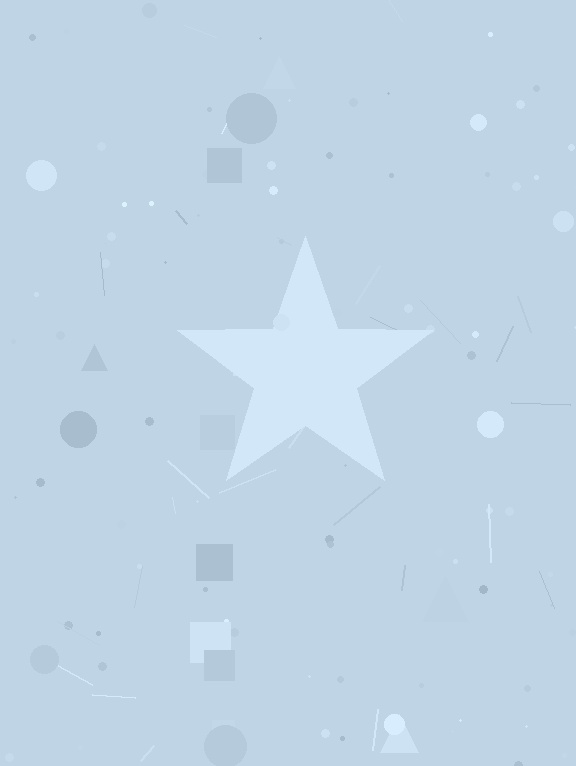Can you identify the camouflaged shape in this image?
The camouflaged shape is a star.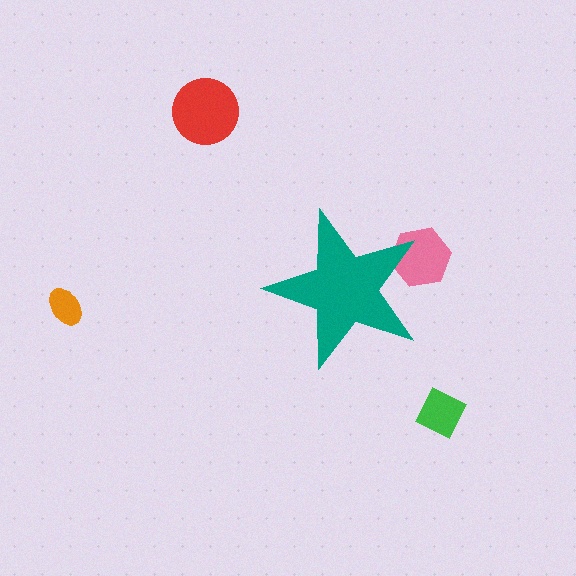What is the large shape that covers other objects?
A teal star.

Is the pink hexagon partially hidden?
Yes, the pink hexagon is partially hidden behind the teal star.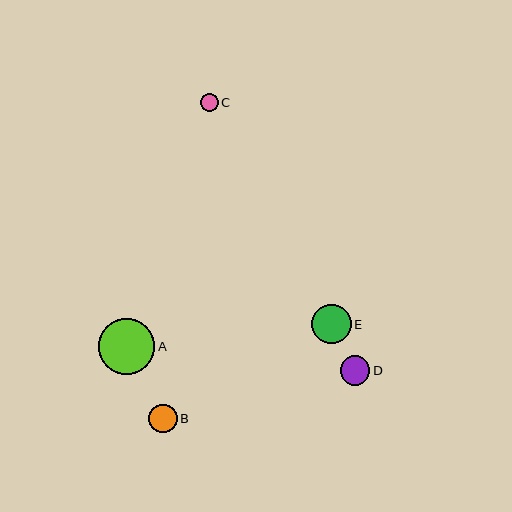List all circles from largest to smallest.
From largest to smallest: A, E, D, B, C.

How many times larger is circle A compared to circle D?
Circle A is approximately 1.9 times the size of circle D.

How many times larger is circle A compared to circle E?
Circle A is approximately 1.4 times the size of circle E.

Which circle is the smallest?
Circle C is the smallest with a size of approximately 18 pixels.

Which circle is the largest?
Circle A is the largest with a size of approximately 56 pixels.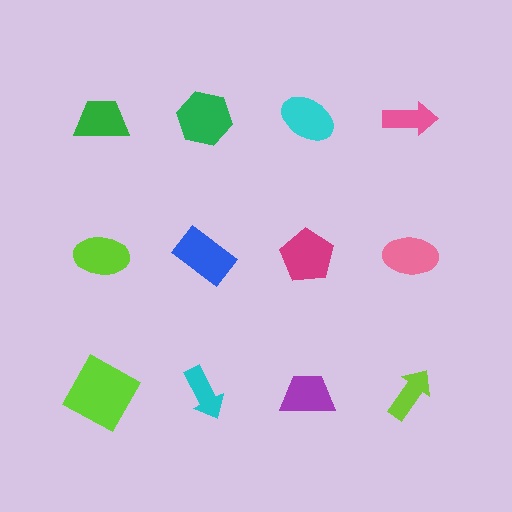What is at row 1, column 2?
A green hexagon.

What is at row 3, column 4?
A lime arrow.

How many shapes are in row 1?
4 shapes.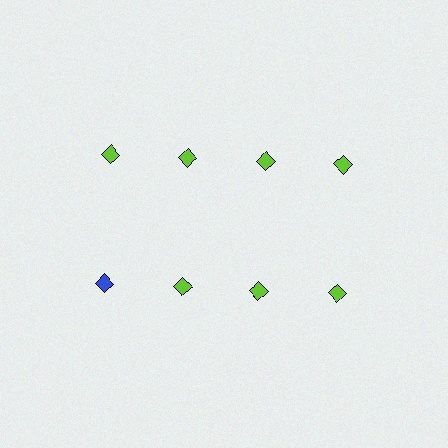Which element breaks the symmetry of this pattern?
The blue diamond in the second row, leftmost column breaks the symmetry. All other shapes are lime diamonds.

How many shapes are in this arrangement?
There are 8 shapes arranged in a grid pattern.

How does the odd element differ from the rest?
It has a different color: blue instead of lime.